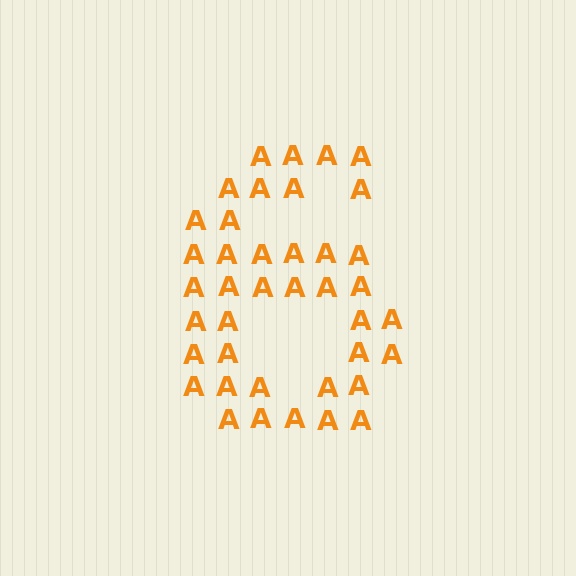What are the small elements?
The small elements are letter A's.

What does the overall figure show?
The overall figure shows the digit 6.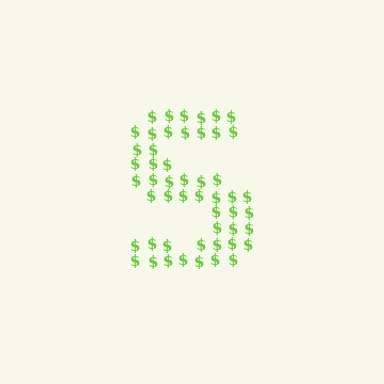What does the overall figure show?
The overall figure shows the letter S.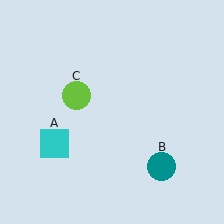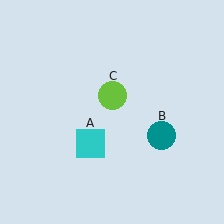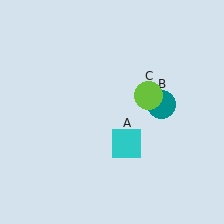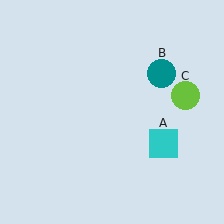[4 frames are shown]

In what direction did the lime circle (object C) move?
The lime circle (object C) moved right.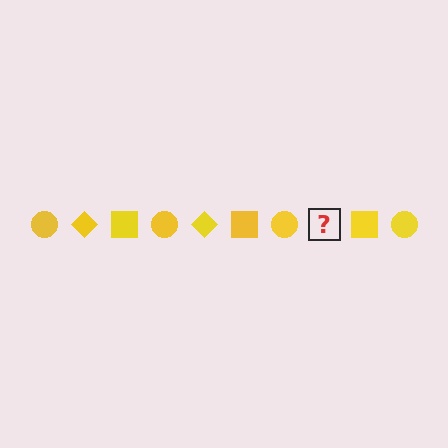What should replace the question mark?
The question mark should be replaced with a yellow diamond.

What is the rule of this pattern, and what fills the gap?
The rule is that the pattern cycles through circle, diamond, square shapes in yellow. The gap should be filled with a yellow diamond.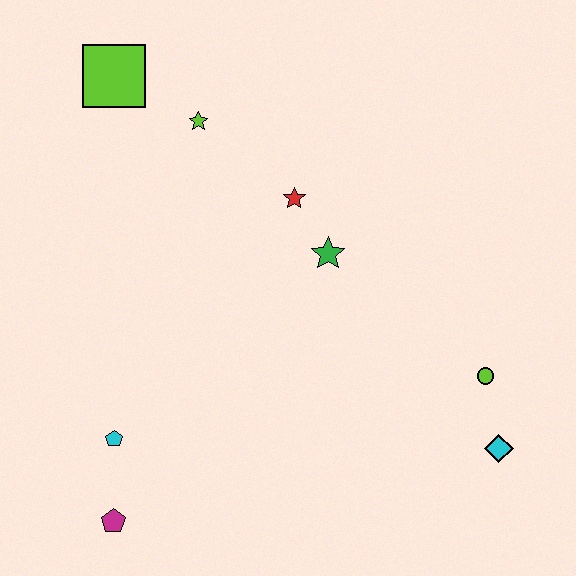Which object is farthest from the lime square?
The cyan diamond is farthest from the lime square.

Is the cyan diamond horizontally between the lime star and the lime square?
No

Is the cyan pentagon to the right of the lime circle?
No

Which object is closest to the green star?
The red star is closest to the green star.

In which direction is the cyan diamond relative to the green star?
The cyan diamond is below the green star.